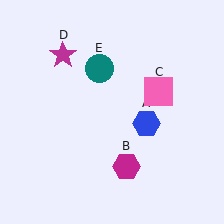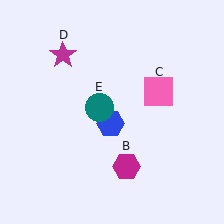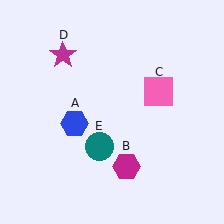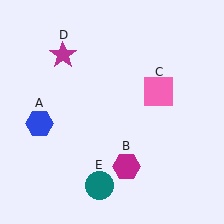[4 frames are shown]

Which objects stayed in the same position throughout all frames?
Magenta hexagon (object B) and pink square (object C) and magenta star (object D) remained stationary.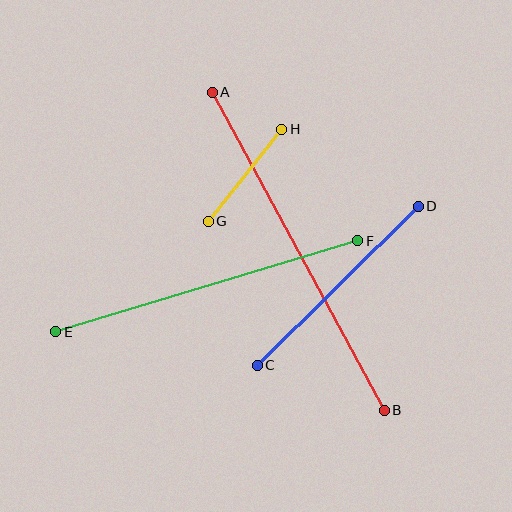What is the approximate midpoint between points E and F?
The midpoint is at approximately (207, 286) pixels.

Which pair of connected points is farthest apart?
Points A and B are farthest apart.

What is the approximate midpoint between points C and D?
The midpoint is at approximately (338, 286) pixels.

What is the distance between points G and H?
The distance is approximately 118 pixels.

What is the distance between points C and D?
The distance is approximately 227 pixels.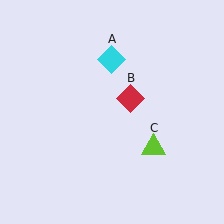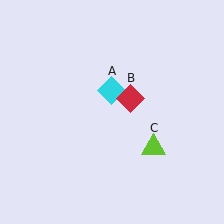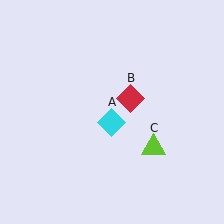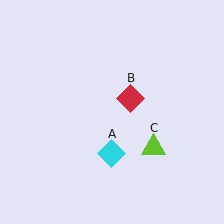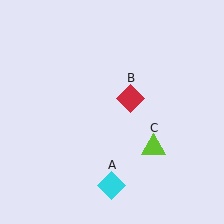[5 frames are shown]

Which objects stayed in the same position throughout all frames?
Red diamond (object B) and lime triangle (object C) remained stationary.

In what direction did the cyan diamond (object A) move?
The cyan diamond (object A) moved down.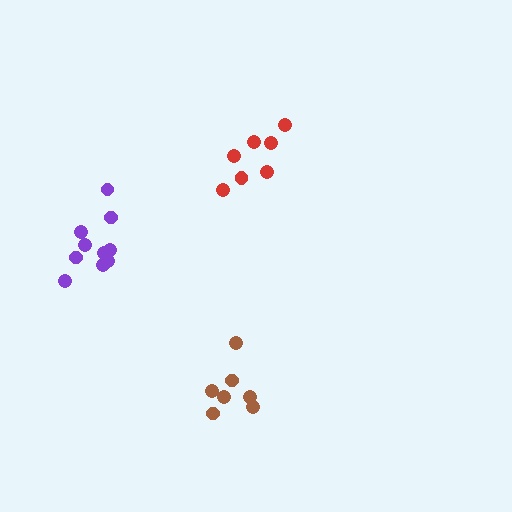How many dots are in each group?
Group 1: 7 dots, Group 2: 10 dots, Group 3: 7 dots (24 total).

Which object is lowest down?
The brown cluster is bottommost.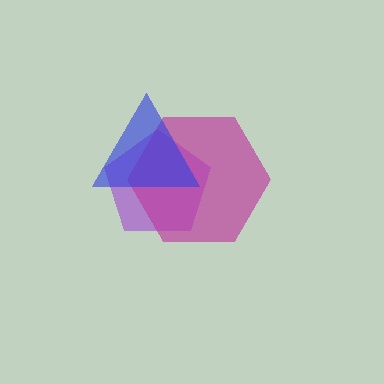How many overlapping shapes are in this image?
There are 3 overlapping shapes in the image.